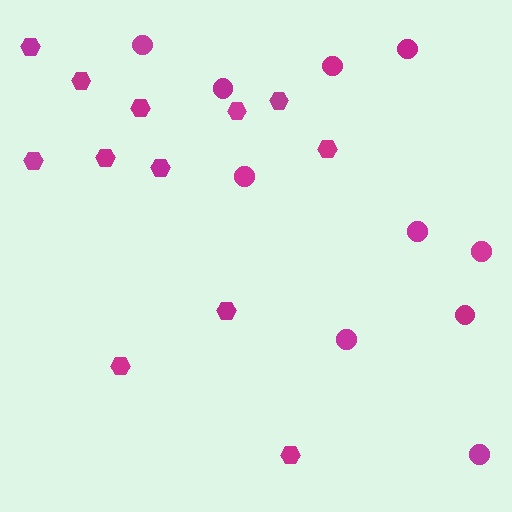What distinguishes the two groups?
There are 2 groups: one group of hexagons (12) and one group of circles (10).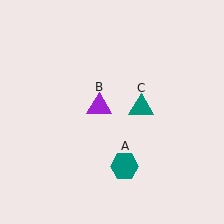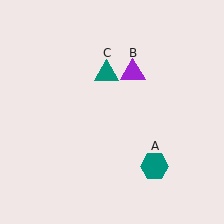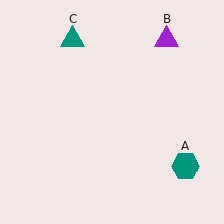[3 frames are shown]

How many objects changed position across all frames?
3 objects changed position: teal hexagon (object A), purple triangle (object B), teal triangle (object C).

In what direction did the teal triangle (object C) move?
The teal triangle (object C) moved up and to the left.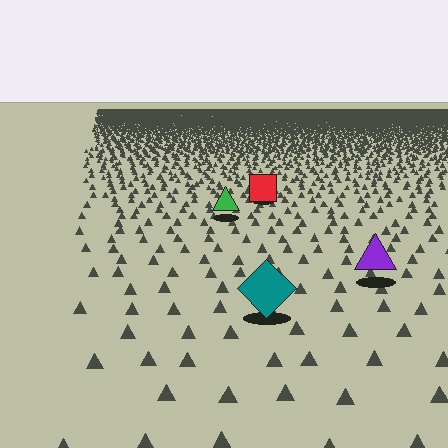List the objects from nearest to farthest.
From nearest to farthest: the teal diamond, the purple triangle, the green triangle, the red square.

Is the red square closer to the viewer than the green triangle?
No. The green triangle is closer — you can tell from the texture gradient: the ground texture is coarser near it.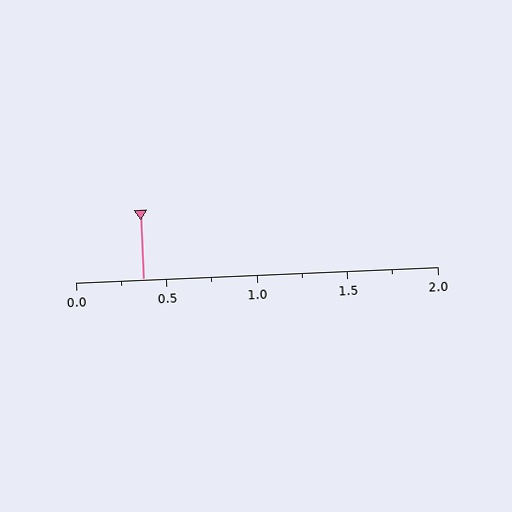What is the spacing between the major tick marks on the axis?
The major ticks are spaced 0.5 apart.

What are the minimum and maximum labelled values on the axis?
The axis runs from 0.0 to 2.0.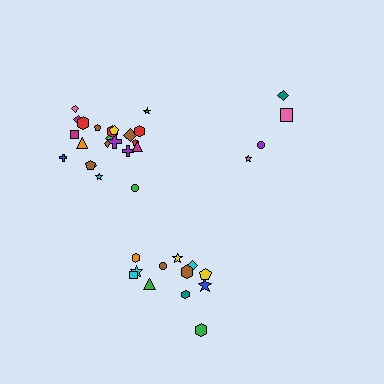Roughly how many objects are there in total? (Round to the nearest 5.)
Roughly 40 objects in total.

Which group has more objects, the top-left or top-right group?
The top-left group.